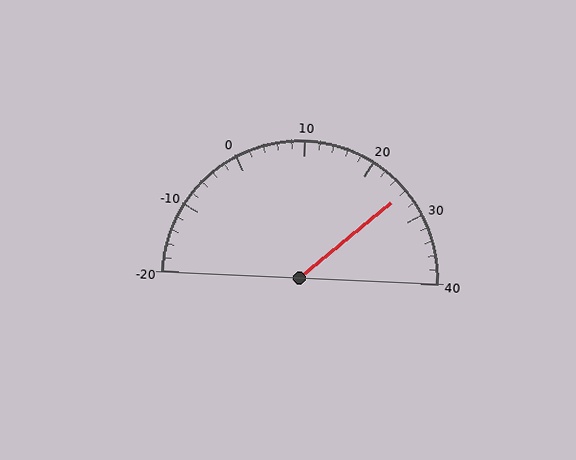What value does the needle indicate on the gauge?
The needle indicates approximately 26.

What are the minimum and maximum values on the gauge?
The gauge ranges from -20 to 40.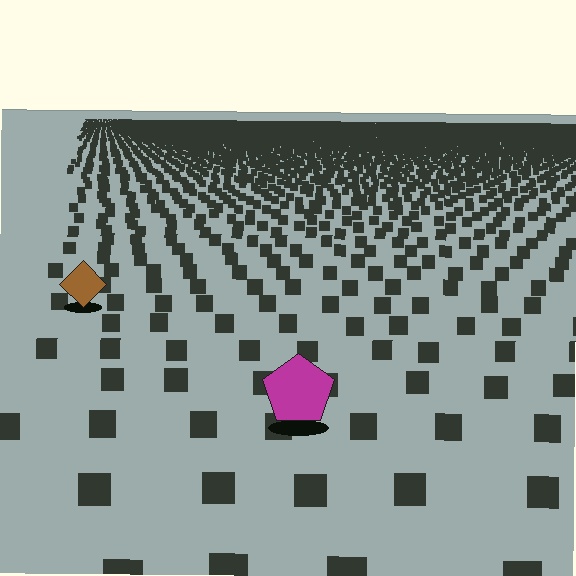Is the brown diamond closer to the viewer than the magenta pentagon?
No. The magenta pentagon is closer — you can tell from the texture gradient: the ground texture is coarser near it.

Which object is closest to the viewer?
The magenta pentagon is closest. The texture marks near it are larger and more spread out.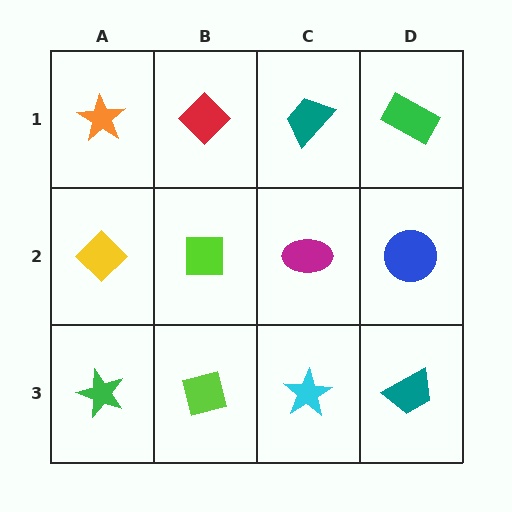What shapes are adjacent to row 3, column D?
A blue circle (row 2, column D), a cyan star (row 3, column C).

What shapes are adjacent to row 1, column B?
A lime square (row 2, column B), an orange star (row 1, column A), a teal trapezoid (row 1, column C).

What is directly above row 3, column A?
A yellow diamond.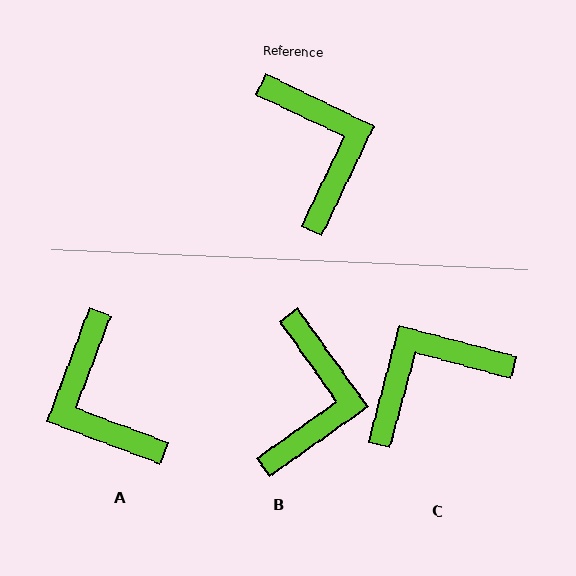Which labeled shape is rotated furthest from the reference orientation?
A, about 175 degrees away.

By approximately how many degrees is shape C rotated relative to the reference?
Approximately 101 degrees counter-clockwise.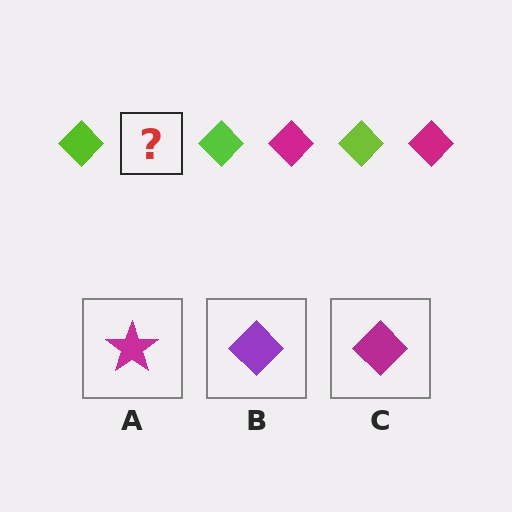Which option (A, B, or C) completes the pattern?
C.